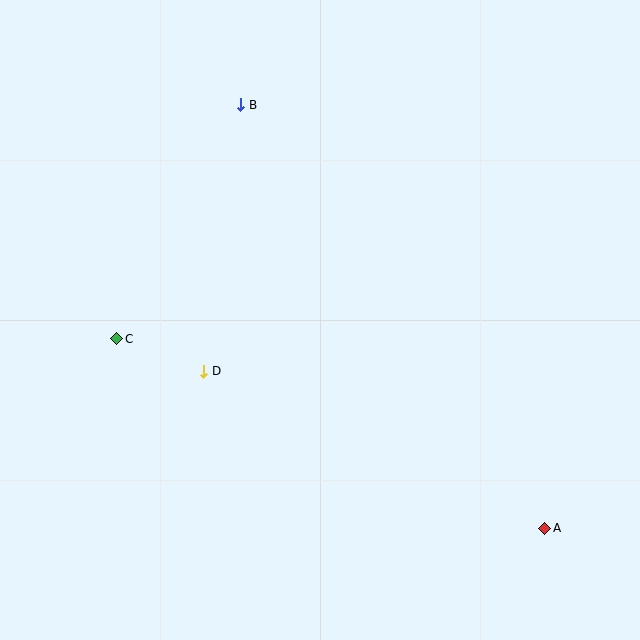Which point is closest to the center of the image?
Point D at (204, 371) is closest to the center.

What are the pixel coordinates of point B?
Point B is at (241, 105).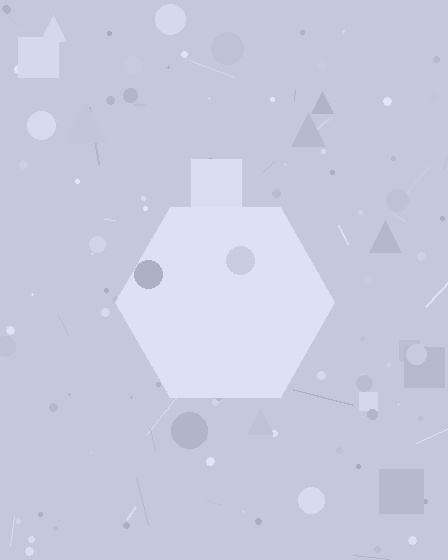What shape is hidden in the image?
A hexagon is hidden in the image.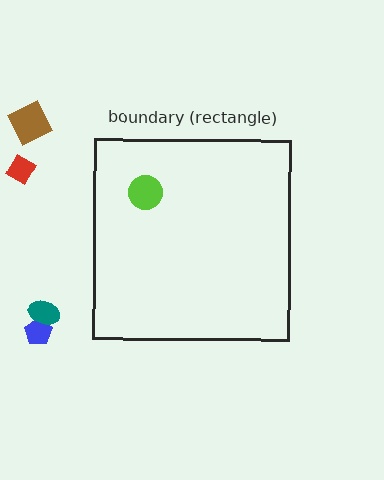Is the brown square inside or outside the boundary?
Outside.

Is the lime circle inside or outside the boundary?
Inside.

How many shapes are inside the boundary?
1 inside, 4 outside.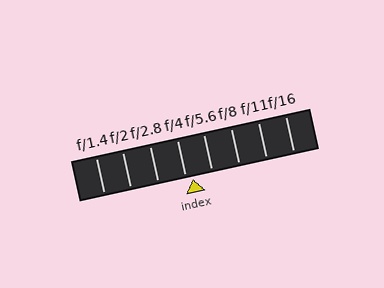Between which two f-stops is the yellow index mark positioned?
The index mark is between f/4 and f/5.6.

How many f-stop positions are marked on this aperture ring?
There are 8 f-stop positions marked.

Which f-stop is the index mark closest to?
The index mark is closest to f/4.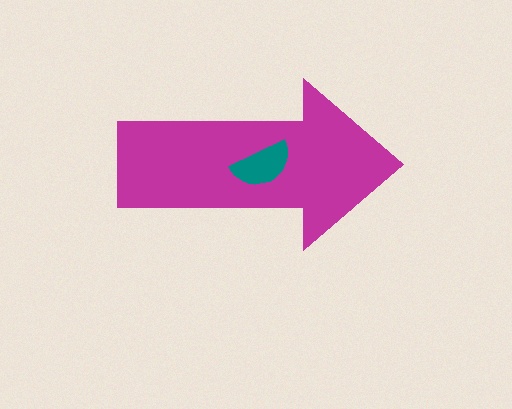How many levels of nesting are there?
2.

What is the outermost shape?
The magenta arrow.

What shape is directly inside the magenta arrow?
The teal semicircle.